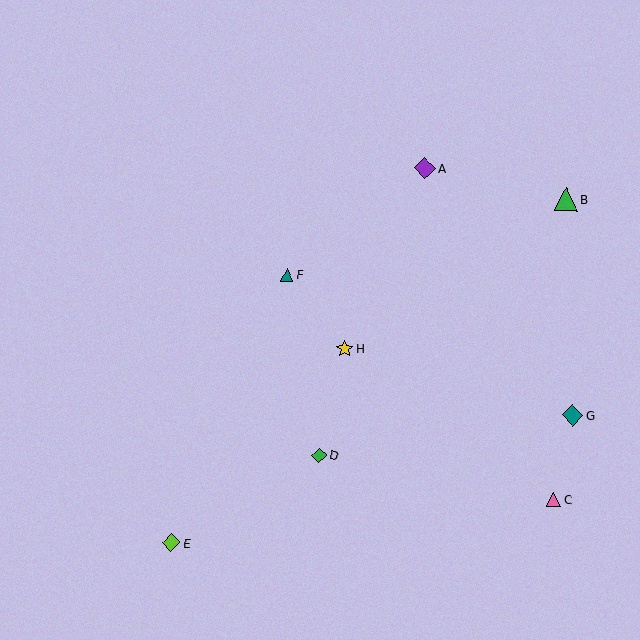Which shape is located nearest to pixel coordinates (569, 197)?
The green triangle (labeled B) at (566, 199) is nearest to that location.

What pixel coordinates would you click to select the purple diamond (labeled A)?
Click at (425, 168) to select the purple diamond A.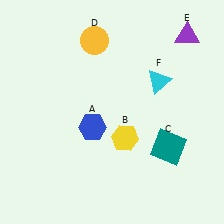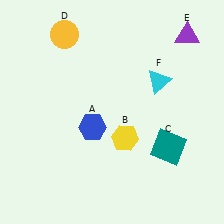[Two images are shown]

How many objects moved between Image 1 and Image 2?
1 object moved between the two images.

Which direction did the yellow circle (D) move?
The yellow circle (D) moved left.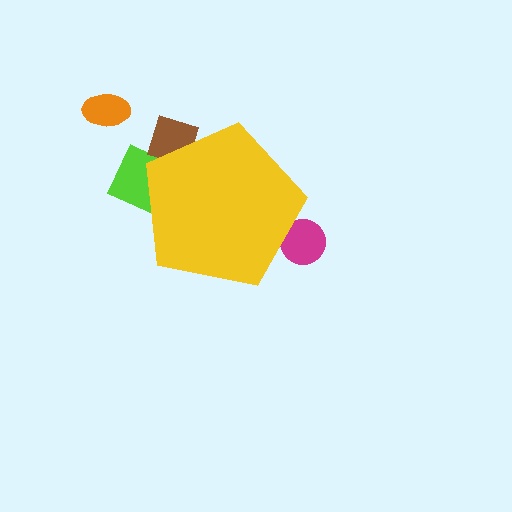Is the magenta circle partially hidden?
Yes, the magenta circle is partially hidden behind the yellow pentagon.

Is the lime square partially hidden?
Yes, the lime square is partially hidden behind the yellow pentagon.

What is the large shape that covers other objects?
A yellow pentagon.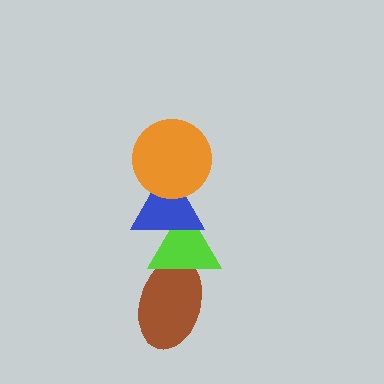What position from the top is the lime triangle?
The lime triangle is 3rd from the top.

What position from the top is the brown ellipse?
The brown ellipse is 4th from the top.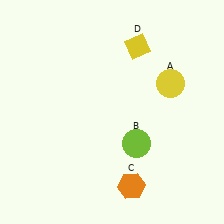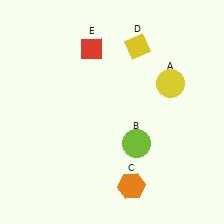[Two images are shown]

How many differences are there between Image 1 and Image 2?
There is 1 difference between the two images.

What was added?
A red diamond (E) was added in Image 2.